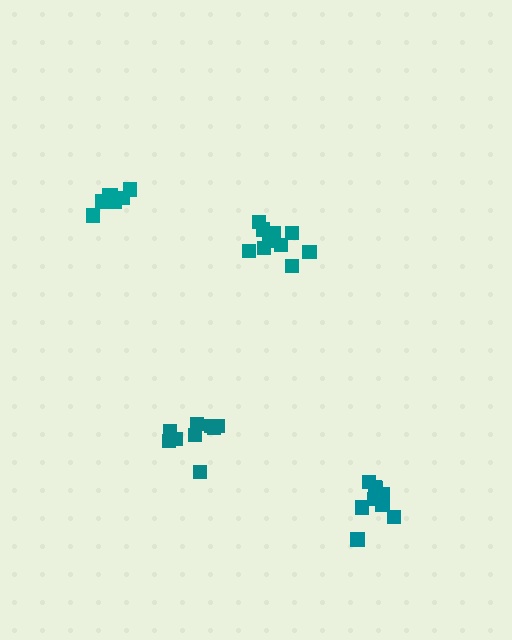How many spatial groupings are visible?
There are 4 spatial groupings.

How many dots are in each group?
Group 1: 9 dots, Group 2: 11 dots, Group 3: 7 dots, Group 4: 9 dots (36 total).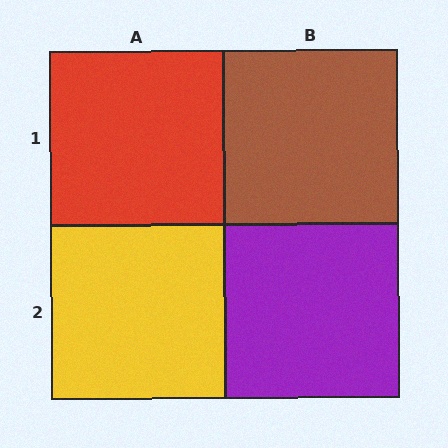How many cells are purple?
1 cell is purple.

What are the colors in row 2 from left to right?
Yellow, purple.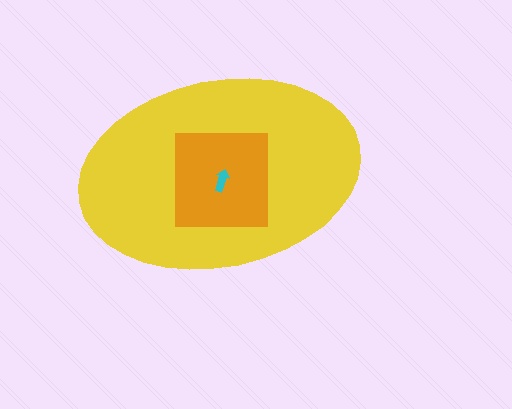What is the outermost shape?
The yellow ellipse.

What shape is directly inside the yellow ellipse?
The orange square.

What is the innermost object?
The cyan arrow.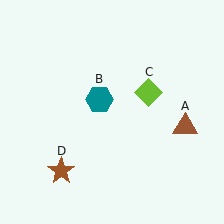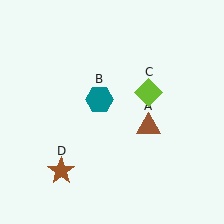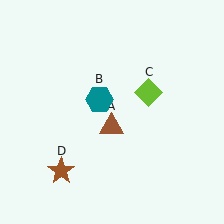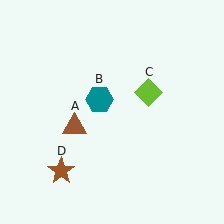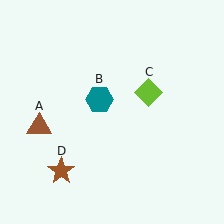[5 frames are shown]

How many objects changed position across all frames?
1 object changed position: brown triangle (object A).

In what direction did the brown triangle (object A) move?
The brown triangle (object A) moved left.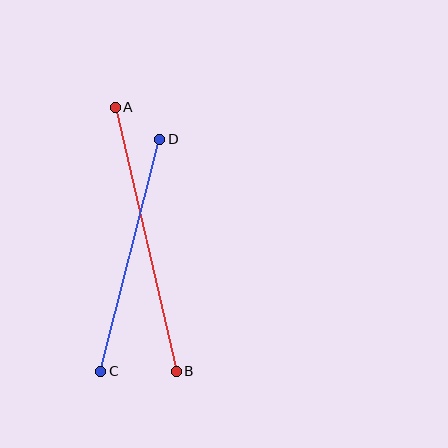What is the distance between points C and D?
The distance is approximately 239 pixels.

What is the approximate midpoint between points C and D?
The midpoint is at approximately (130, 255) pixels.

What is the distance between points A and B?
The distance is approximately 271 pixels.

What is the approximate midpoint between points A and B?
The midpoint is at approximately (146, 239) pixels.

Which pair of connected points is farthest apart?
Points A and B are farthest apart.